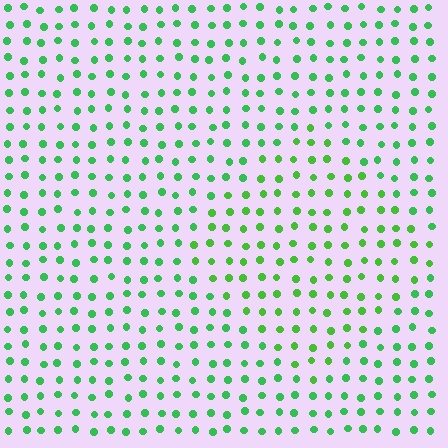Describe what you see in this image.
The image is filled with small green elements in a uniform arrangement. A diamond-shaped region is visible where the elements are tinted to a slightly different hue, forming a subtle color boundary.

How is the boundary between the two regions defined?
The boundary is defined purely by a slight shift in hue (about 20 degrees). Spacing, size, and orientation are identical on both sides.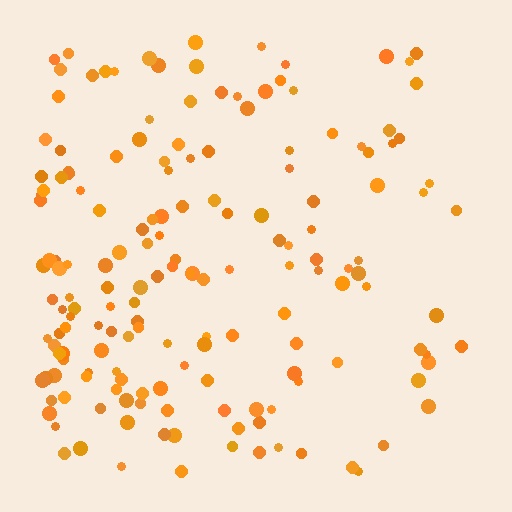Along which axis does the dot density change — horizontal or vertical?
Horizontal.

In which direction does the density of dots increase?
From right to left, with the left side densest.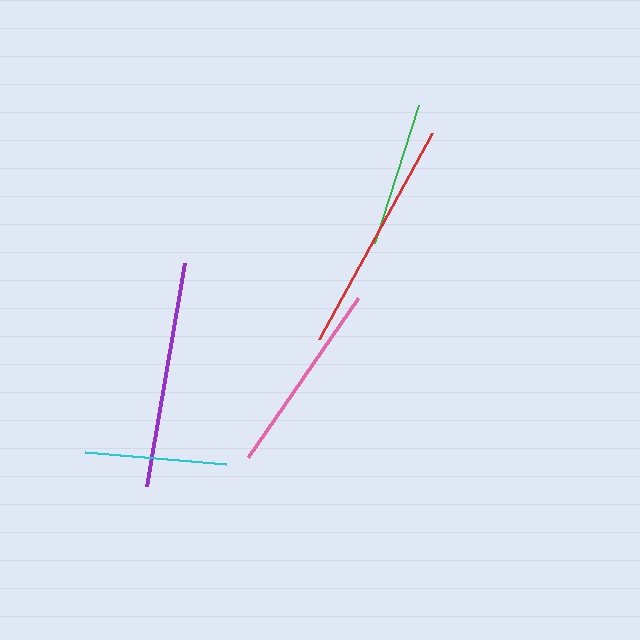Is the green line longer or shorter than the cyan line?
The green line is longer than the cyan line.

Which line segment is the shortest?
The cyan line is the shortest at approximately 141 pixels.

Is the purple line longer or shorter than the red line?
The red line is longer than the purple line.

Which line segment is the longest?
The red line is the longest at approximately 235 pixels.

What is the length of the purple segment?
The purple segment is approximately 226 pixels long.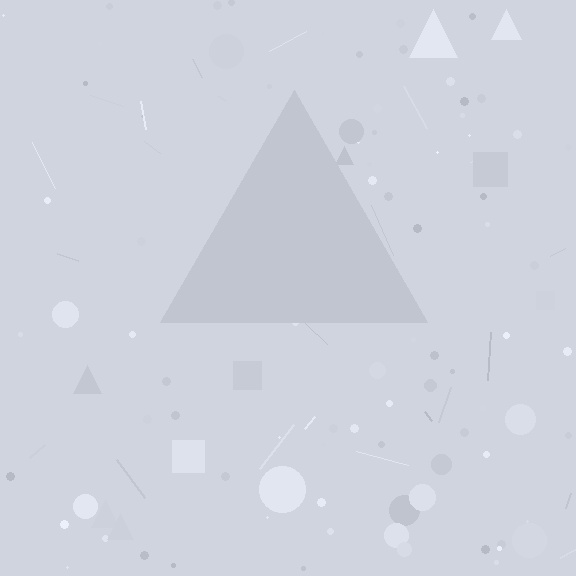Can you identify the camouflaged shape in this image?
The camouflaged shape is a triangle.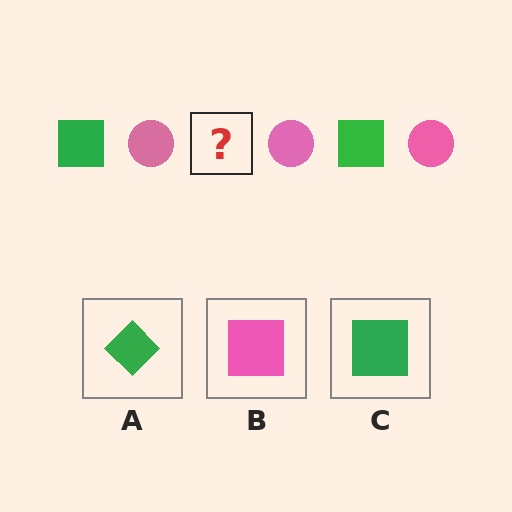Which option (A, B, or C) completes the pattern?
C.